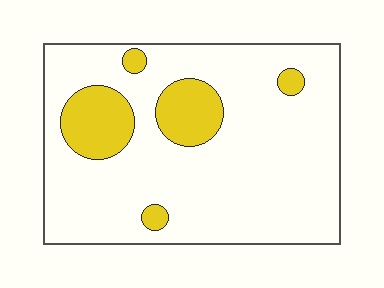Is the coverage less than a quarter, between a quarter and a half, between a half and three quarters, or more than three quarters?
Less than a quarter.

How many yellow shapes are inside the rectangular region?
5.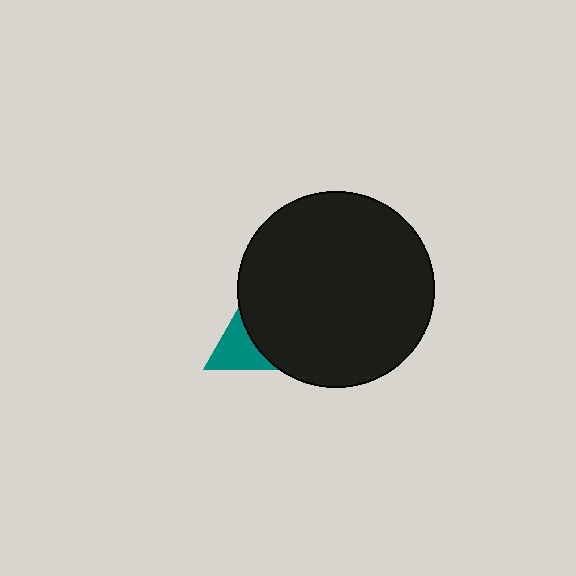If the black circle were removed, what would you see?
You would see the complete teal triangle.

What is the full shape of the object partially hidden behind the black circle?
The partially hidden object is a teal triangle.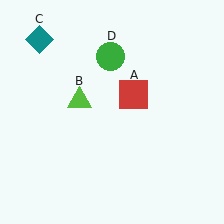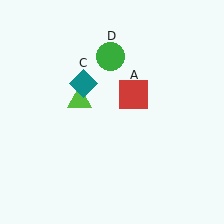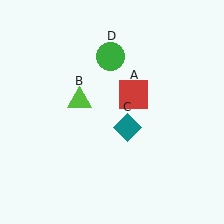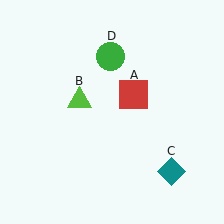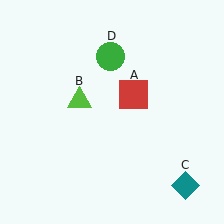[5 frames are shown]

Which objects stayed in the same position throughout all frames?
Red square (object A) and lime triangle (object B) and green circle (object D) remained stationary.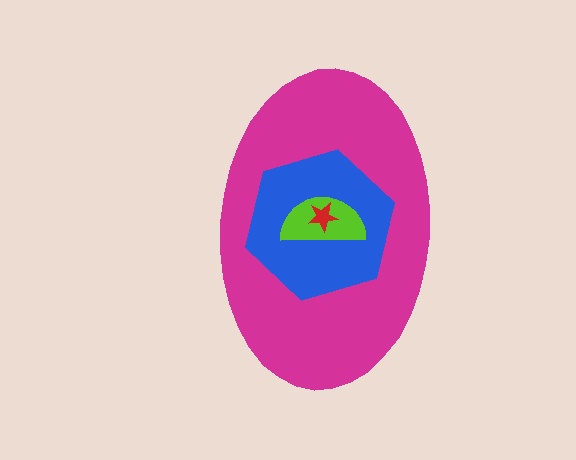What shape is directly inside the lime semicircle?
The red star.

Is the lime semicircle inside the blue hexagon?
Yes.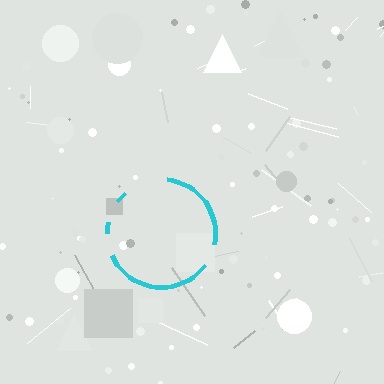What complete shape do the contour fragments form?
The contour fragments form a circle.